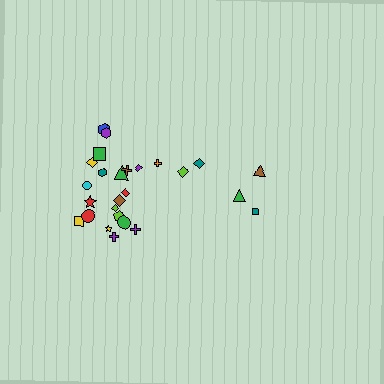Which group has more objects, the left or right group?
The left group.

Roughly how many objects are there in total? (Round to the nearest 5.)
Roughly 25 objects in total.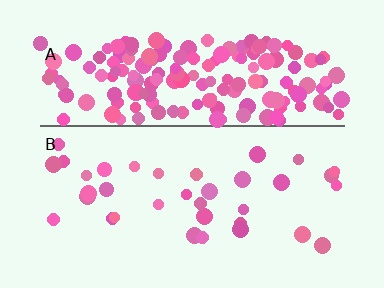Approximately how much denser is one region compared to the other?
Approximately 5.6× — region A over region B.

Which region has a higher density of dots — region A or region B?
A (the top).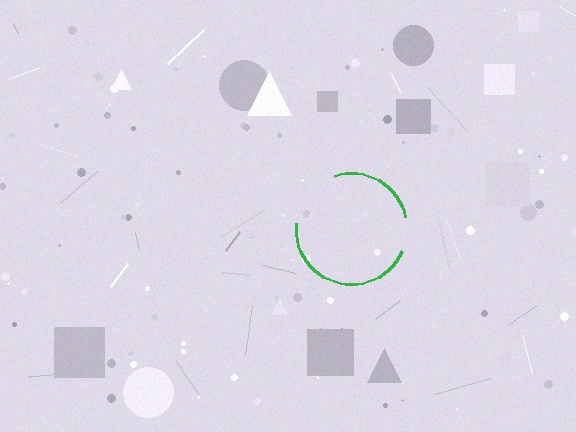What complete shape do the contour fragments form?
The contour fragments form a circle.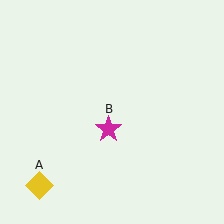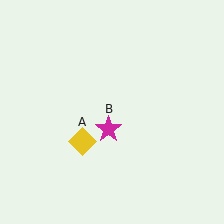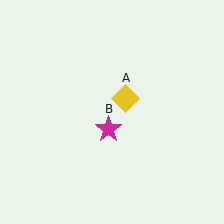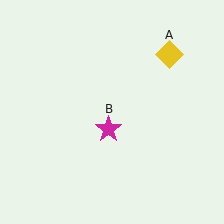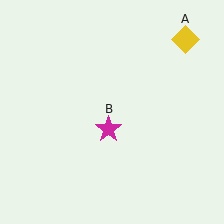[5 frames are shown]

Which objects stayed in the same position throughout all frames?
Magenta star (object B) remained stationary.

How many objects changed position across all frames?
1 object changed position: yellow diamond (object A).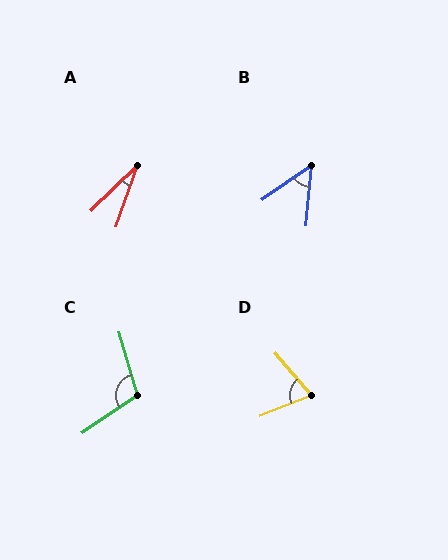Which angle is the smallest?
A, at approximately 27 degrees.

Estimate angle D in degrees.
Approximately 71 degrees.